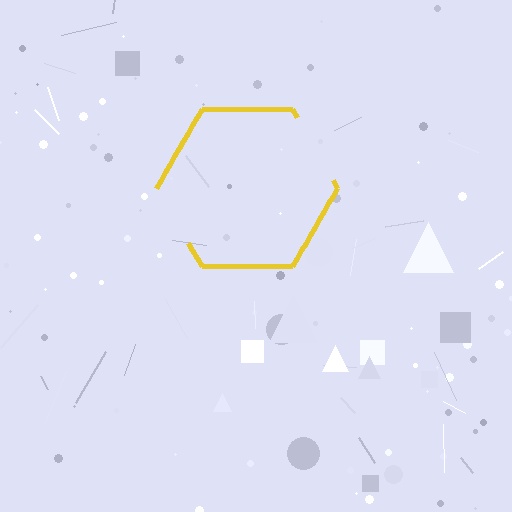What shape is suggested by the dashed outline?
The dashed outline suggests a hexagon.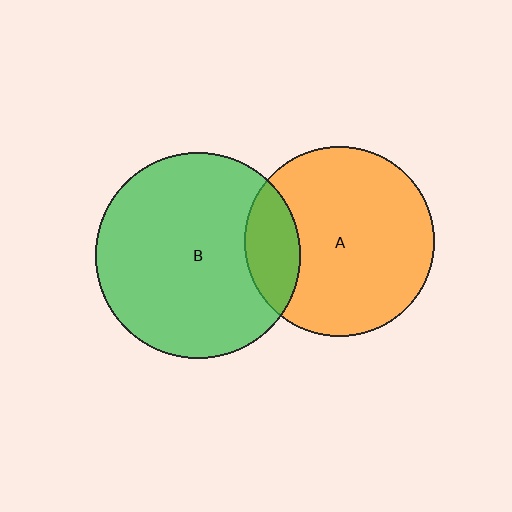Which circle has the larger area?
Circle B (green).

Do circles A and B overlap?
Yes.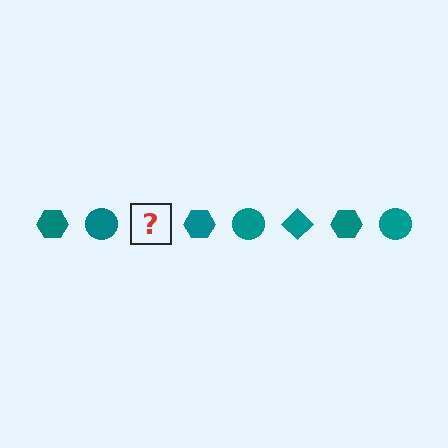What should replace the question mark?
The question mark should be replaced with a teal diamond.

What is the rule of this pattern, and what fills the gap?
The rule is that the pattern cycles through hexagon, circle, diamond shapes in teal. The gap should be filled with a teal diamond.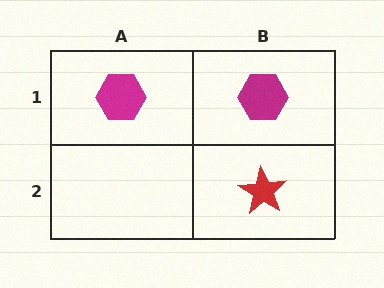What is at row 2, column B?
A red star.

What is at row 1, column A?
A magenta hexagon.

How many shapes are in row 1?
2 shapes.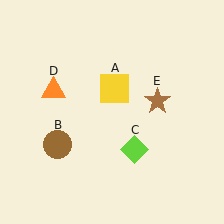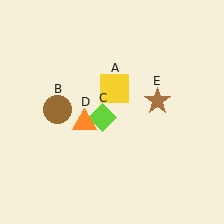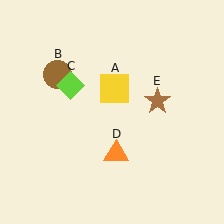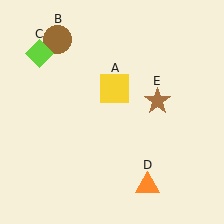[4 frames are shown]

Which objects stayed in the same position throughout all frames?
Yellow square (object A) and brown star (object E) remained stationary.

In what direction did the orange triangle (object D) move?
The orange triangle (object D) moved down and to the right.